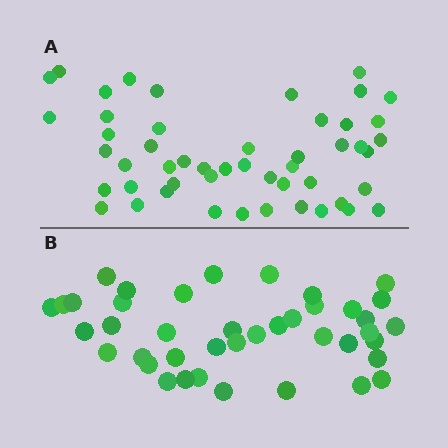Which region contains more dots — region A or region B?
Region A (the top region) has more dots.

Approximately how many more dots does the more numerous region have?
Region A has roughly 8 or so more dots than region B.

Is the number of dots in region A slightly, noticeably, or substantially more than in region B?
Region A has only slightly more — the two regions are fairly close. The ratio is roughly 1.2 to 1.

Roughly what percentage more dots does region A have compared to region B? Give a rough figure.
About 20% more.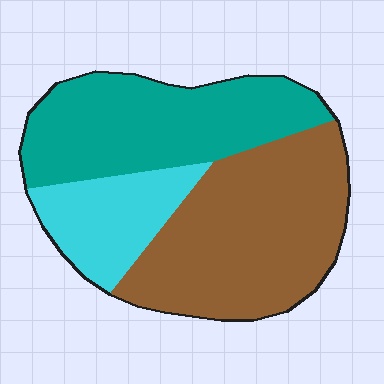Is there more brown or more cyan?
Brown.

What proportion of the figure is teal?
Teal takes up about three eighths (3/8) of the figure.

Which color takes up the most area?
Brown, at roughly 45%.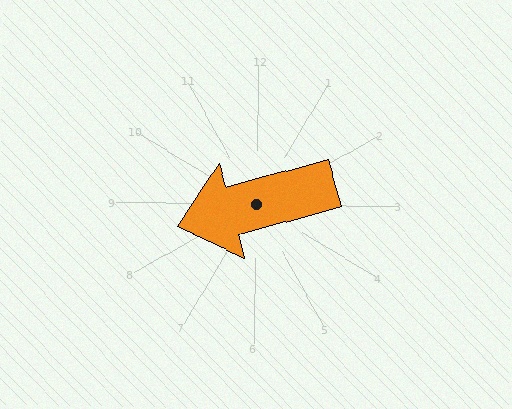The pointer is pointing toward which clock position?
Roughly 8 o'clock.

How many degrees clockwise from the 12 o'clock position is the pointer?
Approximately 254 degrees.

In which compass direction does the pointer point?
West.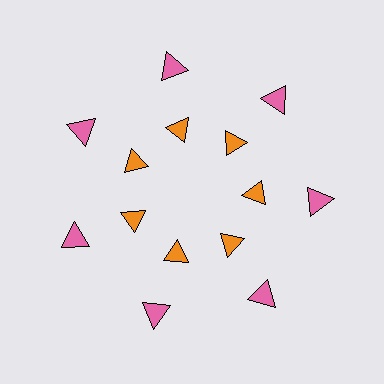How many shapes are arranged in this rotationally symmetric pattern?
There are 14 shapes, arranged in 7 groups of 2.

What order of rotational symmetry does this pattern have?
This pattern has 7-fold rotational symmetry.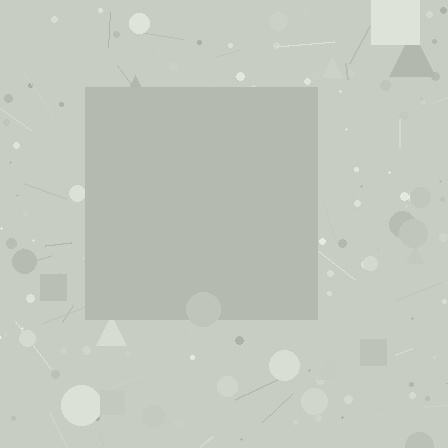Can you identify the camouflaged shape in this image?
The camouflaged shape is a square.